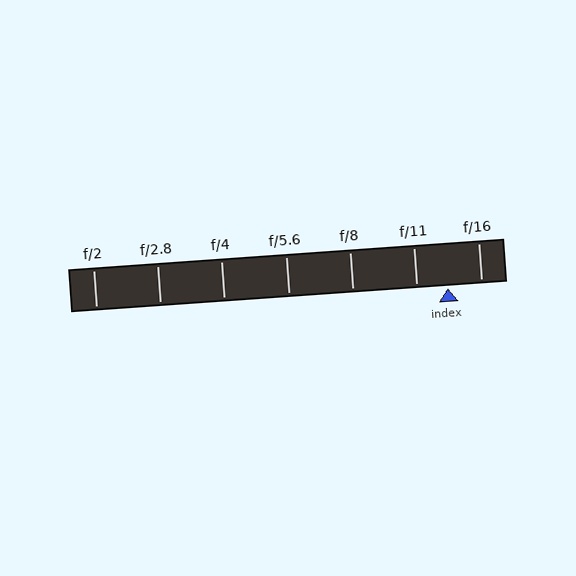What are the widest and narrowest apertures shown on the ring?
The widest aperture shown is f/2 and the narrowest is f/16.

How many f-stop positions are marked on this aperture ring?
There are 7 f-stop positions marked.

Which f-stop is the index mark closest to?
The index mark is closest to f/11.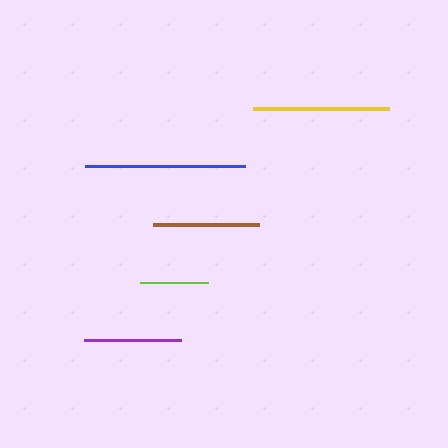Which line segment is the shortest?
The lime line is the shortest at approximately 69 pixels.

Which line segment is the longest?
The blue line is the longest at approximately 160 pixels.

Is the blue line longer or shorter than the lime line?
The blue line is longer than the lime line.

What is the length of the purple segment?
The purple segment is approximately 97 pixels long.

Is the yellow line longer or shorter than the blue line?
The blue line is longer than the yellow line.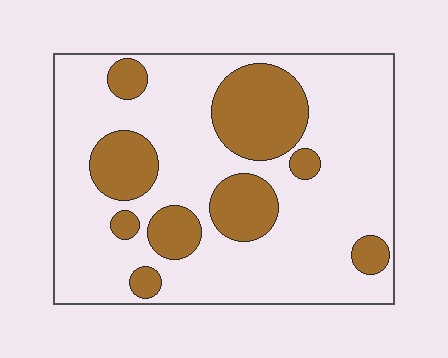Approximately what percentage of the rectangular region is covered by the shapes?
Approximately 25%.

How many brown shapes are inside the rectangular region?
9.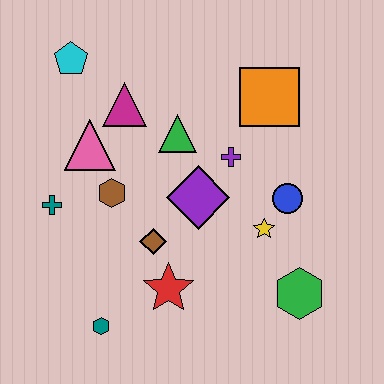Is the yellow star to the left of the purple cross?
No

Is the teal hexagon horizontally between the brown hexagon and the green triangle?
No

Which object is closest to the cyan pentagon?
The magenta triangle is closest to the cyan pentagon.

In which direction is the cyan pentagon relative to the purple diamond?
The cyan pentagon is above the purple diamond.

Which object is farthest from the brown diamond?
The cyan pentagon is farthest from the brown diamond.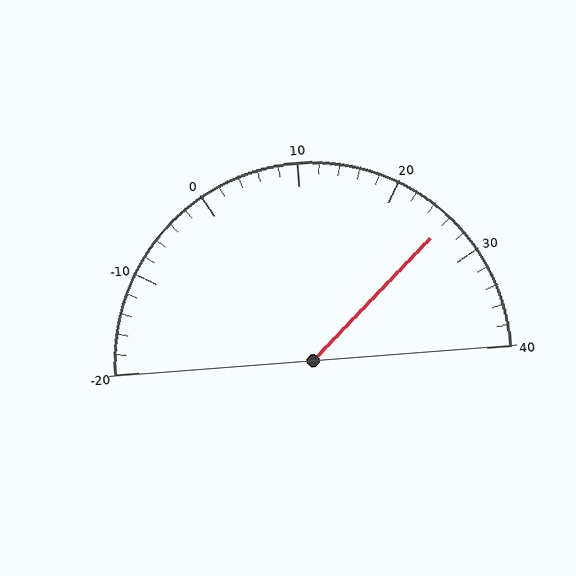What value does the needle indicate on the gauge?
The needle indicates approximately 26.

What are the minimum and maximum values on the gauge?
The gauge ranges from -20 to 40.